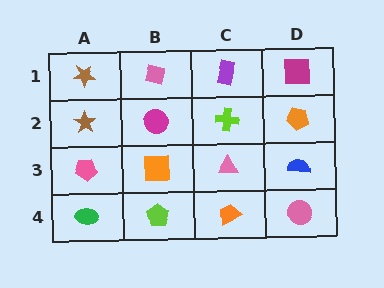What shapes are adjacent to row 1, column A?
A brown star (row 2, column A), a pink square (row 1, column B).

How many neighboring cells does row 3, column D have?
3.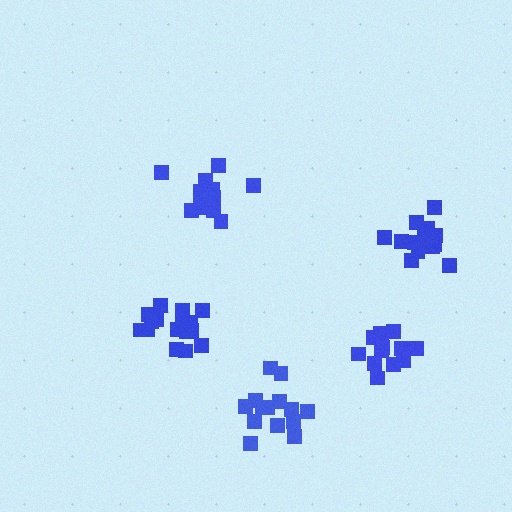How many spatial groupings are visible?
There are 5 spatial groupings.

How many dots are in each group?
Group 1: 15 dots, Group 2: 14 dots, Group 3: 16 dots, Group 4: 12 dots, Group 5: 13 dots (70 total).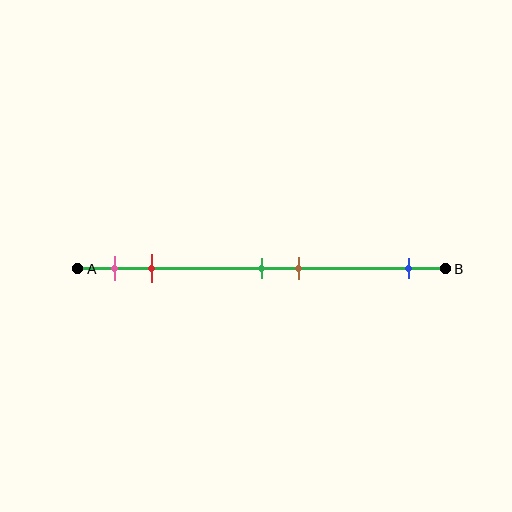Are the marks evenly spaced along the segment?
No, the marks are not evenly spaced.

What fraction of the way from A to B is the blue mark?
The blue mark is approximately 90% (0.9) of the way from A to B.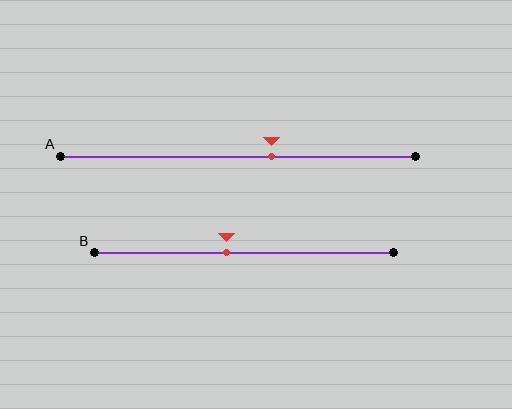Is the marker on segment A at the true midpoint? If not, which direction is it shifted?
No, the marker on segment A is shifted to the right by about 10% of the segment length.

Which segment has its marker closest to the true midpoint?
Segment B has its marker closest to the true midpoint.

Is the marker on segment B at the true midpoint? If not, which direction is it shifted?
No, the marker on segment B is shifted to the left by about 6% of the segment length.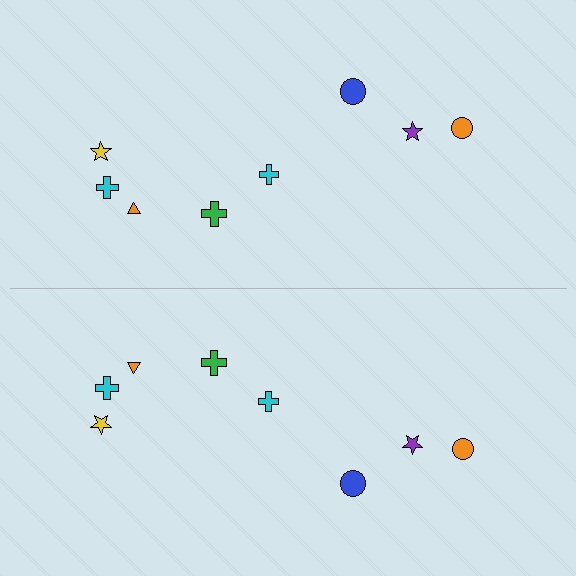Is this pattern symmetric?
Yes, this pattern has bilateral (reflection) symmetry.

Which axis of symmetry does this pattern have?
The pattern has a horizontal axis of symmetry running through the center of the image.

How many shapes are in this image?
There are 16 shapes in this image.